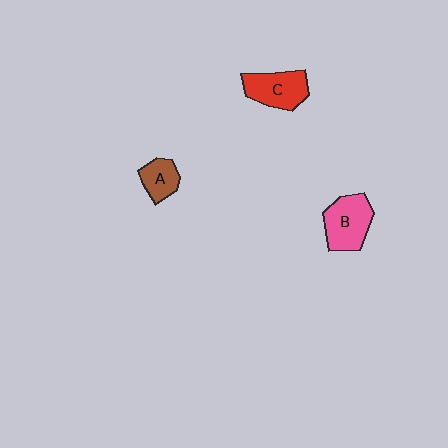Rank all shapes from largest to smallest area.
From largest to smallest: B (pink), C (red), A (brown).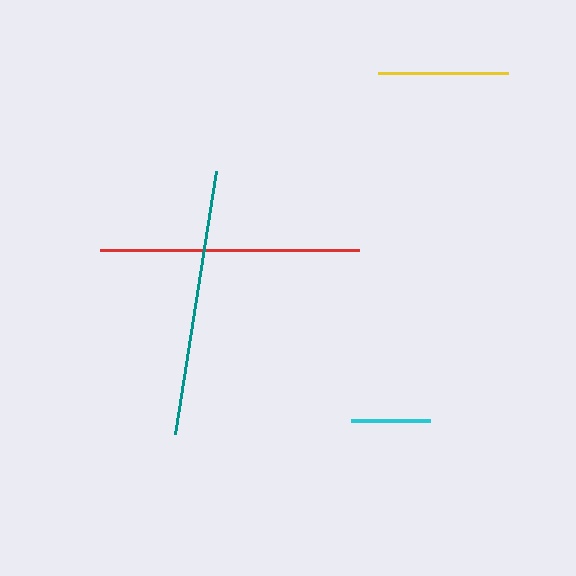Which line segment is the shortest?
The cyan line is the shortest at approximately 79 pixels.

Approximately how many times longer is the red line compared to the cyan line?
The red line is approximately 3.3 times the length of the cyan line.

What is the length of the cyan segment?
The cyan segment is approximately 79 pixels long.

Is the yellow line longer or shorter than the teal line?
The teal line is longer than the yellow line.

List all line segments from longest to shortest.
From longest to shortest: teal, red, yellow, cyan.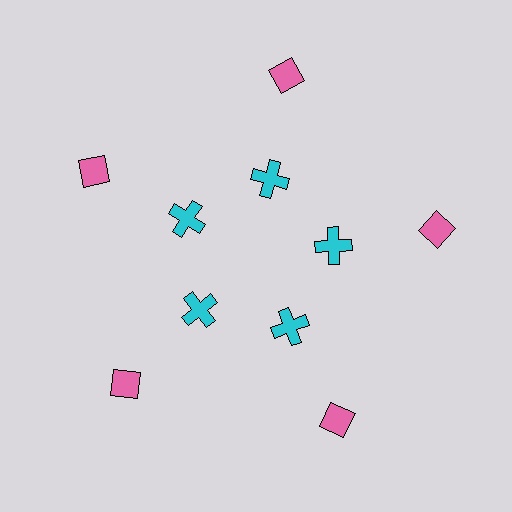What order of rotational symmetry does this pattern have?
This pattern has 5-fold rotational symmetry.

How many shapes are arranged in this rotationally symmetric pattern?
There are 10 shapes, arranged in 5 groups of 2.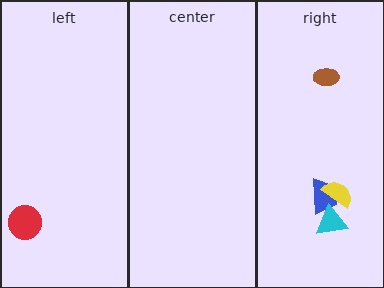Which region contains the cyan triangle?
The right region.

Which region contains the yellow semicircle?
The right region.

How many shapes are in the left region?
1.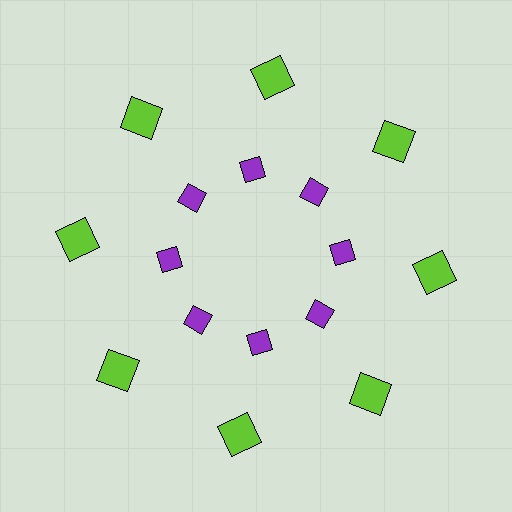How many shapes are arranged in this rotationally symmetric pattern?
There are 16 shapes, arranged in 8 groups of 2.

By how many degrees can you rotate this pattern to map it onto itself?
The pattern maps onto itself every 45 degrees of rotation.